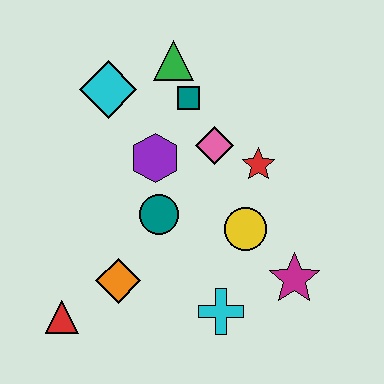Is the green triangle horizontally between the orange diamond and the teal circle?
No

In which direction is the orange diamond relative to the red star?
The orange diamond is to the left of the red star.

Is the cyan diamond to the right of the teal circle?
No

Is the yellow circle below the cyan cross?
No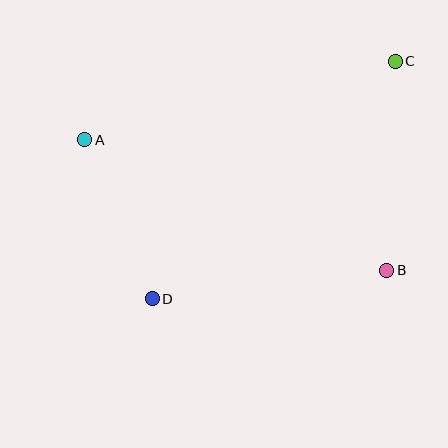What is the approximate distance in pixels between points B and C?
The distance between B and C is approximately 209 pixels.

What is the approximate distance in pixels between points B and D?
The distance between B and D is approximately 236 pixels.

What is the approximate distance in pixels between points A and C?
The distance between A and C is approximately 321 pixels.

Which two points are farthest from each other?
Points C and D are farthest from each other.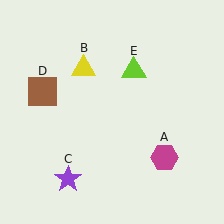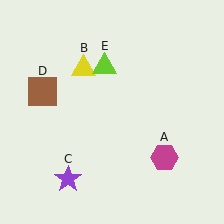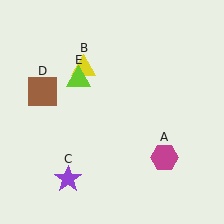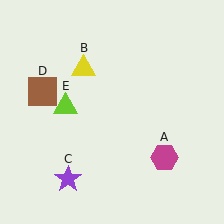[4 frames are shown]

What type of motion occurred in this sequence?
The lime triangle (object E) rotated counterclockwise around the center of the scene.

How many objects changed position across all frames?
1 object changed position: lime triangle (object E).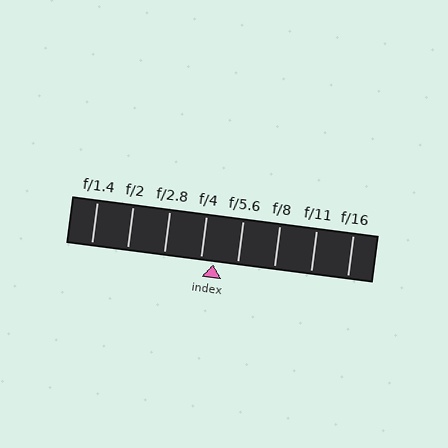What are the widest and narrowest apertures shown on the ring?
The widest aperture shown is f/1.4 and the narrowest is f/16.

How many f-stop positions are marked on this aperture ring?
There are 8 f-stop positions marked.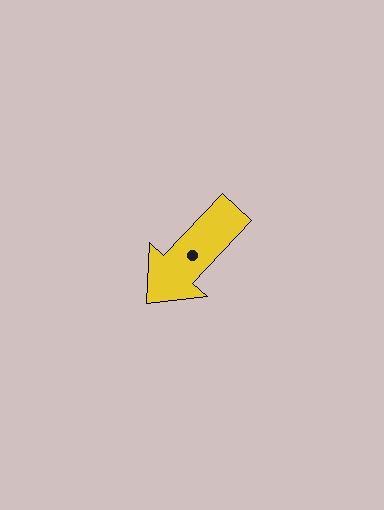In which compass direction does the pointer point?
Southwest.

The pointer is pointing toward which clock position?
Roughly 7 o'clock.